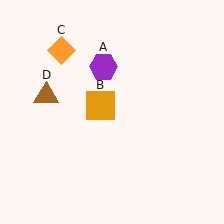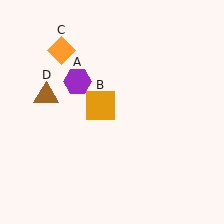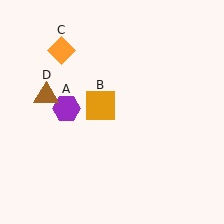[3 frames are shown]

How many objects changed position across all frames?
1 object changed position: purple hexagon (object A).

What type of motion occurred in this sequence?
The purple hexagon (object A) rotated counterclockwise around the center of the scene.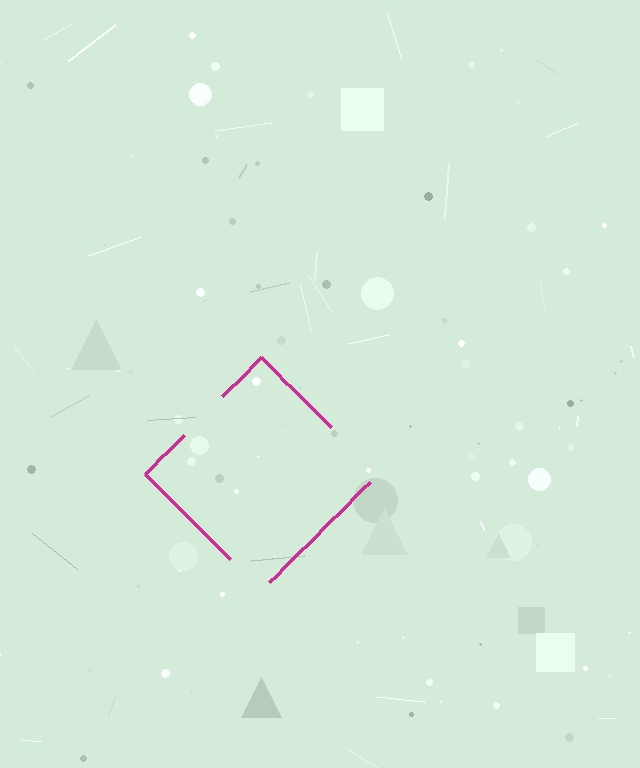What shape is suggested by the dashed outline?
The dashed outline suggests a diamond.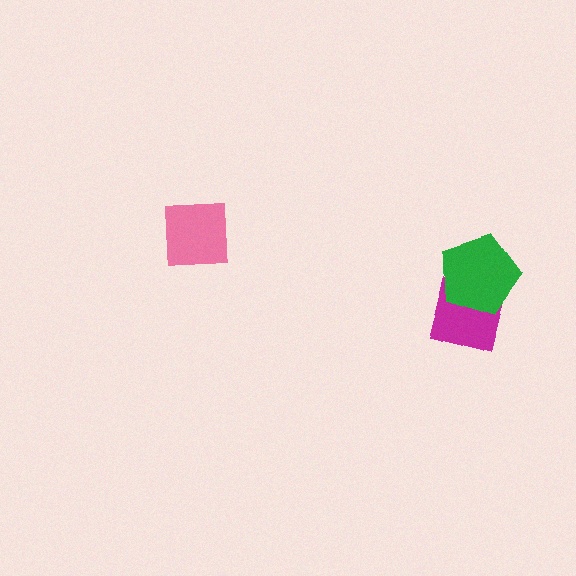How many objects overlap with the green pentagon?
1 object overlaps with the green pentagon.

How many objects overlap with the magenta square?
1 object overlaps with the magenta square.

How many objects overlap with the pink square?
0 objects overlap with the pink square.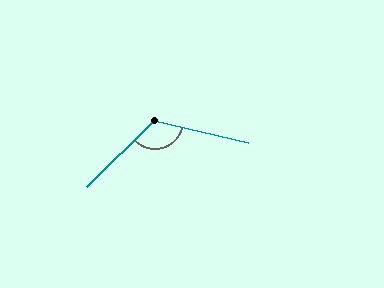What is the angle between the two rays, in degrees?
Approximately 123 degrees.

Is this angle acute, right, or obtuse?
It is obtuse.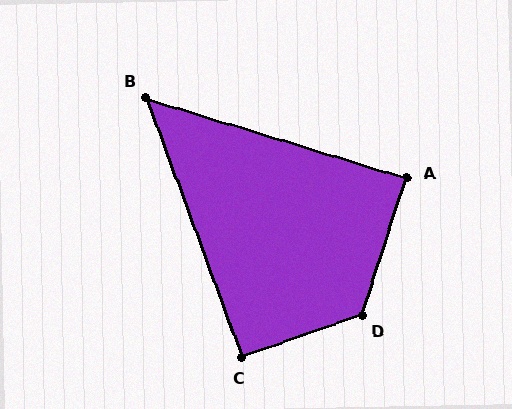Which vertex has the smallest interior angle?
B, at approximately 53 degrees.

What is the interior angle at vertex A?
Approximately 89 degrees (approximately right).